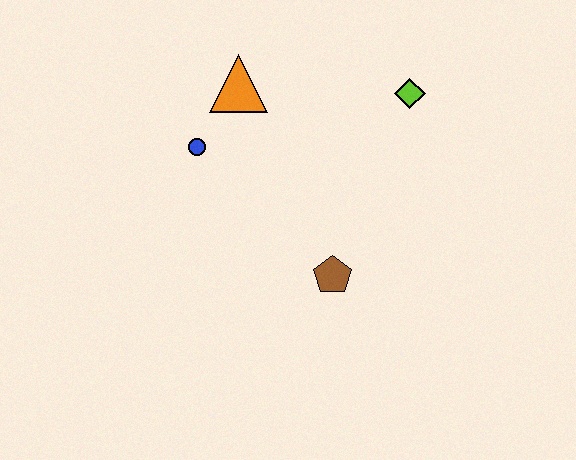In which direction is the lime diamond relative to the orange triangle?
The lime diamond is to the right of the orange triangle.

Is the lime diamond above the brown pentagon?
Yes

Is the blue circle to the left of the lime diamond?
Yes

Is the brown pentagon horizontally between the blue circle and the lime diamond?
Yes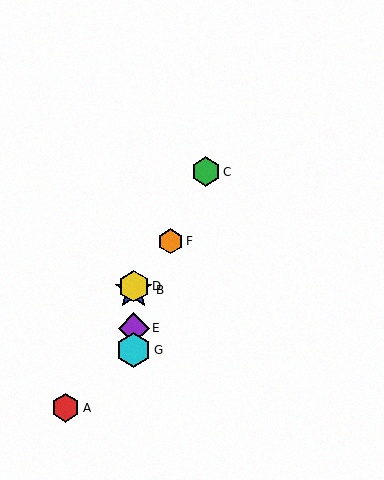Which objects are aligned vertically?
Objects B, D, E, G are aligned vertically.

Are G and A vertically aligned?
No, G is at x≈134 and A is at x≈66.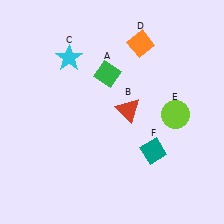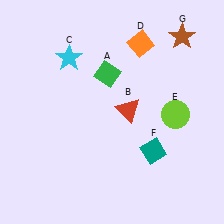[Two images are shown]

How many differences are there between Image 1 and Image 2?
There is 1 difference between the two images.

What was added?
A brown star (G) was added in Image 2.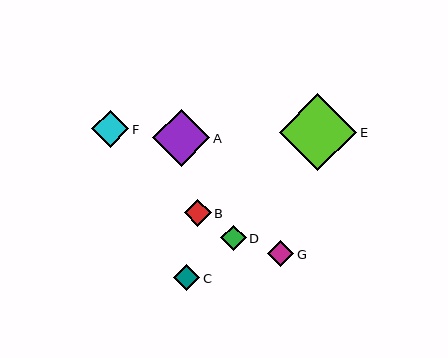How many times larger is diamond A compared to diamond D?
Diamond A is approximately 2.2 times the size of diamond D.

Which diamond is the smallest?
Diamond D is the smallest with a size of approximately 25 pixels.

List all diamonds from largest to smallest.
From largest to smallest: E, A, F, B, C, G, D.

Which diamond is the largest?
Diamond E is the largest with a size of approximately 77 pixels.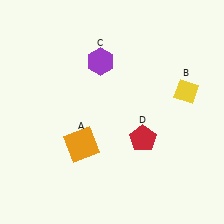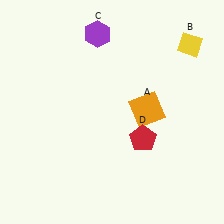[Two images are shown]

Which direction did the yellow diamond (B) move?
The yellow diamond (B) moved up.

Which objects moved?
The objects that moved are: the orange square (A), the yellow diamond (B), the purple hexagon (C).